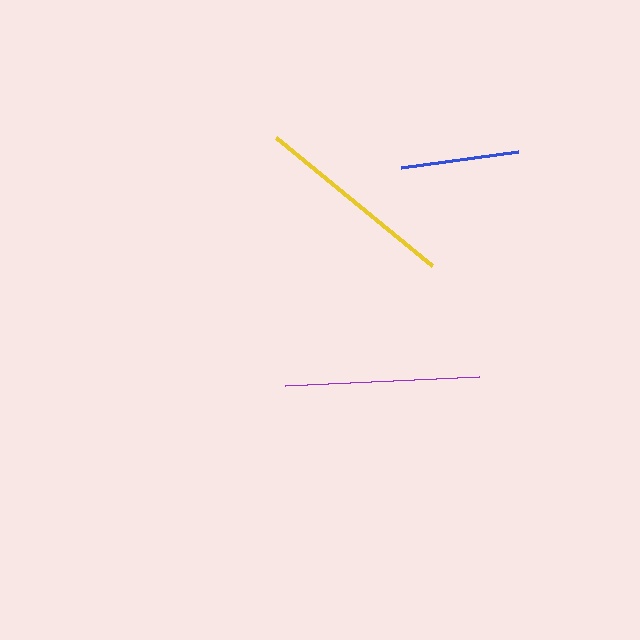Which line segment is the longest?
The yellow line is the longest at approximately 202 pixels.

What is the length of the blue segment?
The blue segment is approximately 118 pixels long.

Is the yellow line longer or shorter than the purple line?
The yellow line is longer than the purple line.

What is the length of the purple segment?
The purple segment is approximately 195 pixels long.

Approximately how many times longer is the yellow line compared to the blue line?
The yellow line is approximately 1.7 times the length of the blue line.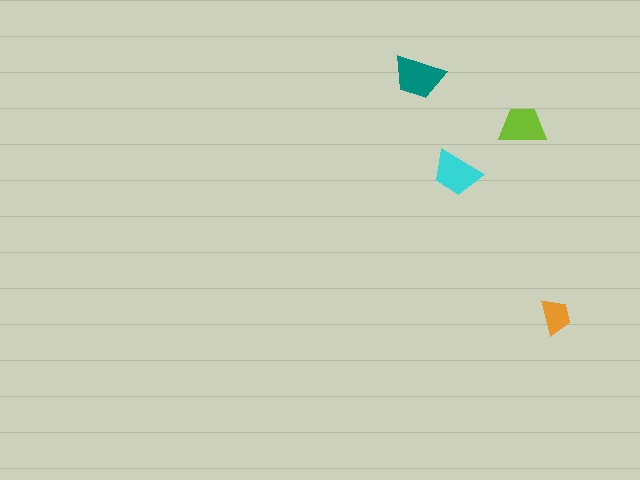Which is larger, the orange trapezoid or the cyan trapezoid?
The cyan one.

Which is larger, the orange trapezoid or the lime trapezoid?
The lime one.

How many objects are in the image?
There are 4 objects in the image.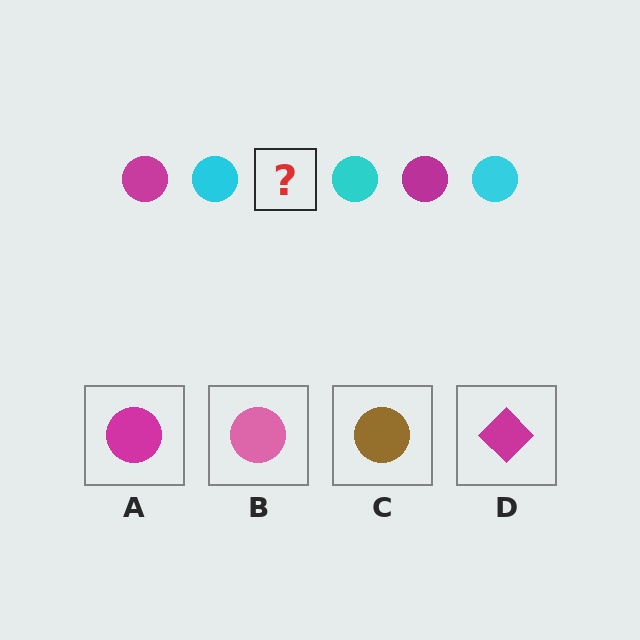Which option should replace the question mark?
Option A.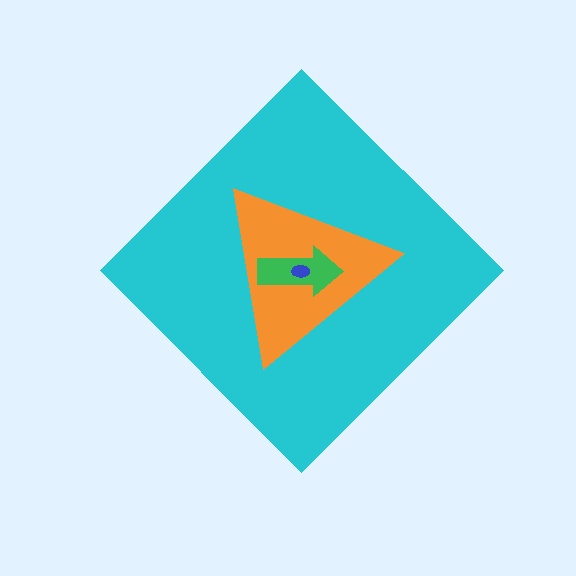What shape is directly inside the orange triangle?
The green arrow.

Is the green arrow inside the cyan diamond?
Yes.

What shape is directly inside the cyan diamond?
The orange triangle.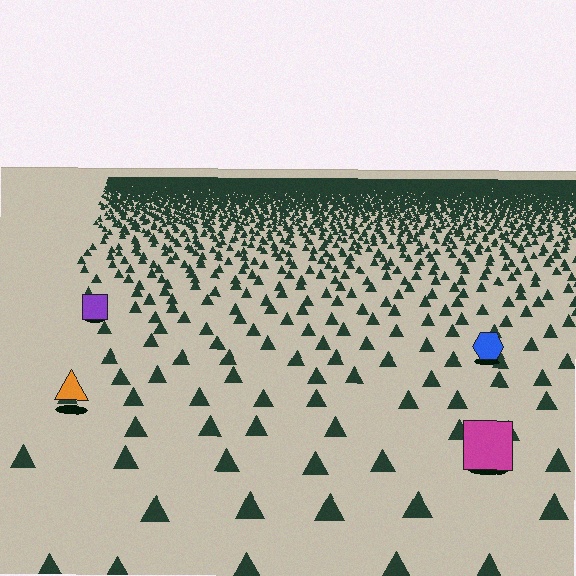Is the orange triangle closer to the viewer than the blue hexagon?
Yes. The orange triangle is closer — you can tell from the texture gradient: the ground texture is coarser near it.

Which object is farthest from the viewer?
The purple square is farthest from the viewer. It appears smaller and the ground texture around it is denser.